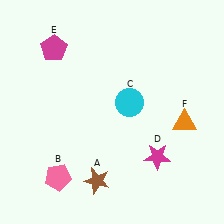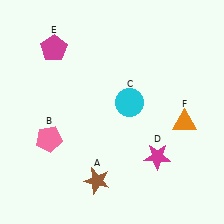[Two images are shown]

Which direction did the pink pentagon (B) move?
The pink pentagon (B) moved up.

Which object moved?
The pink pentagon (B) moved up.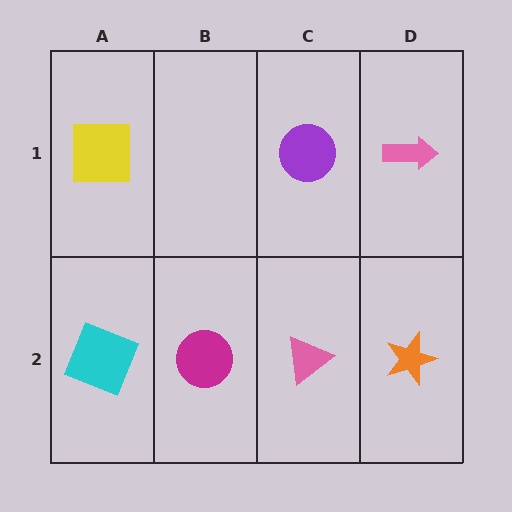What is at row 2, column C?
A pink triangle.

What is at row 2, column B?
A magenta circle.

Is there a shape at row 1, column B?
No, that cell is empty.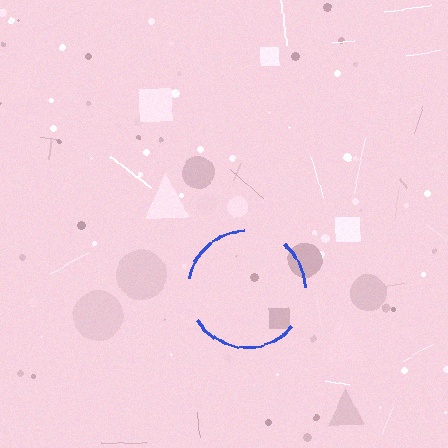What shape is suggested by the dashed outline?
The dashed outline suggests a circle.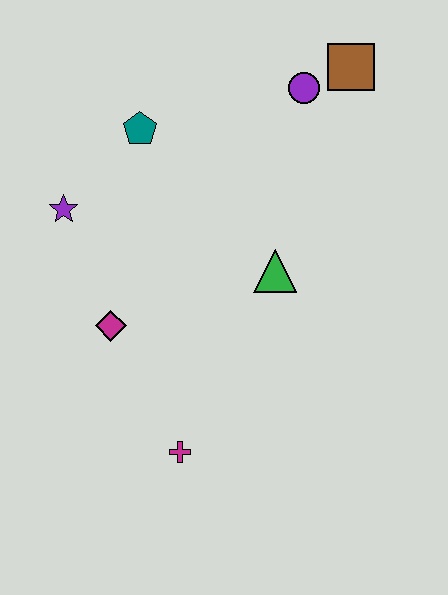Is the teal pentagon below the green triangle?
No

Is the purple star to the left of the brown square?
Yes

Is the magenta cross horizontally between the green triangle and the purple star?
Yes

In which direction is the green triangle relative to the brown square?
The green triangle is below the brown square.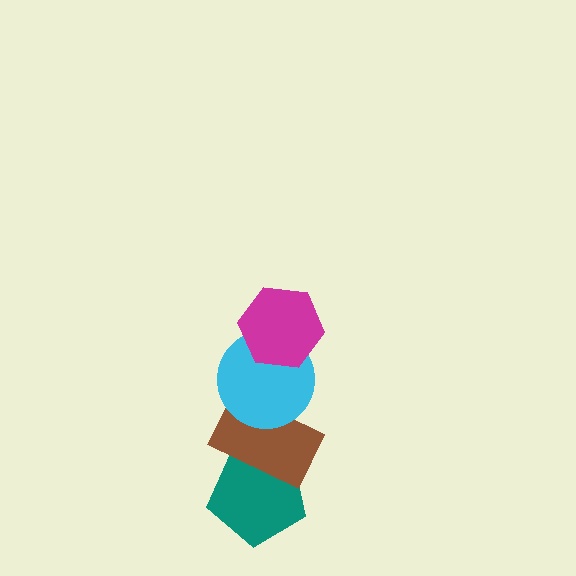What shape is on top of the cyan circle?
The magenta hexagon is on top of the cyan circle.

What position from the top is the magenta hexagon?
The magenta hexagon is 1st from the top.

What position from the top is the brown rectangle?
The brown rectangle is 3rd from the top.